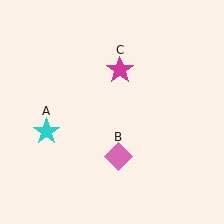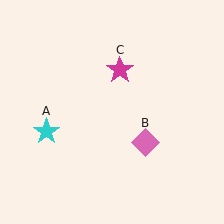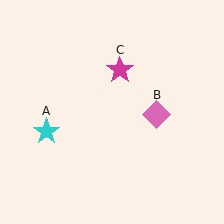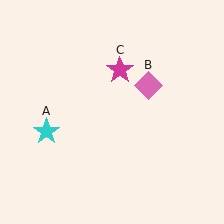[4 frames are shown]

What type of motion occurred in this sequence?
The pink diamond (object B) rotated counterclockwise around the center of the scene.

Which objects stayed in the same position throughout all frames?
Cyan star (object A) and magenta star (object C) remained stationary.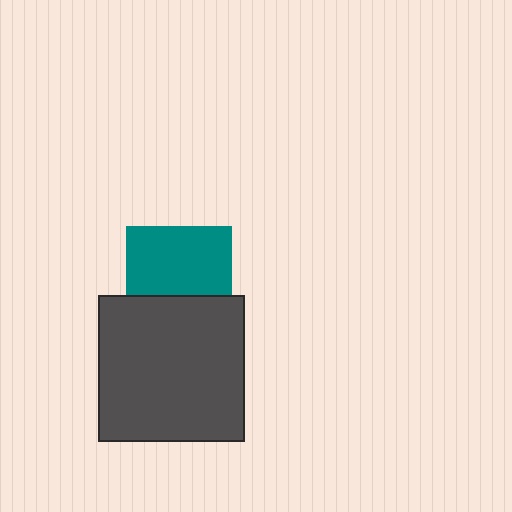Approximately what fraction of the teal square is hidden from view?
Roughly 35% of the teal square is hidden behind the dark gray square.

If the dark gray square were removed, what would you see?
You would see the complete teal square.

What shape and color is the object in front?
The object in front is a dark gray square.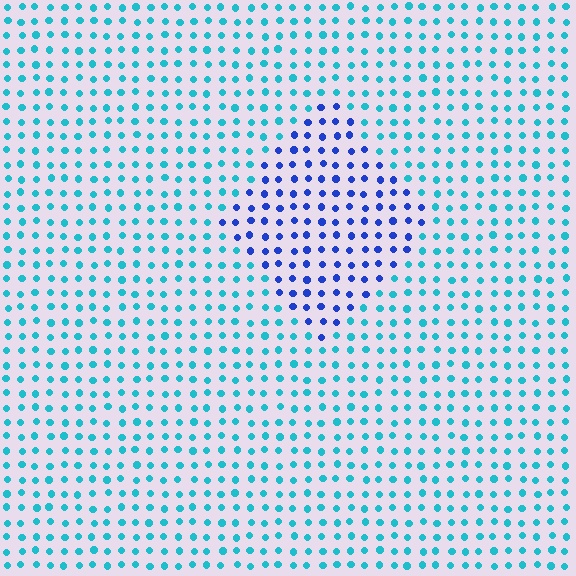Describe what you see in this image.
The image is filled with small cyan elements in a uniform arrangement. A diamond-shaped region is visible where the elements are tinted to a slightly different hue, forming a subtle color boundary.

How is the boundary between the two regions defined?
The boundary is defined purely by a slight shift in hue (about 45 degrees). Spacing, size, and orientation are identical on both sides.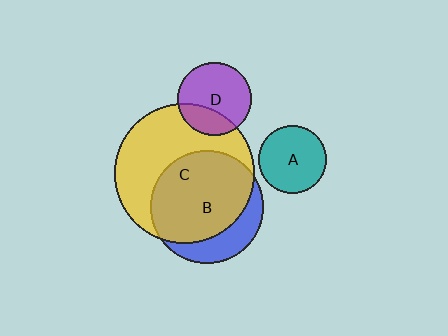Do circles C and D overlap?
Yes.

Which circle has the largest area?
Circle C (yellow).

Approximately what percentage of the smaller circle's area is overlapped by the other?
Approximately 30%.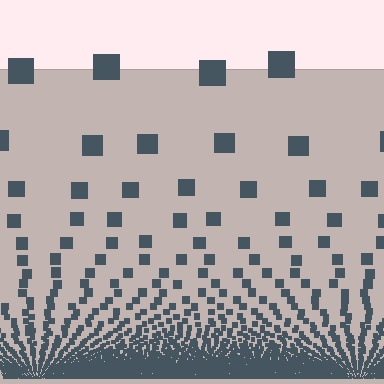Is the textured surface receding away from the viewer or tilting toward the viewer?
The surface appears to tilt toward the viewer. Texture elements get larger and sparser toward the top.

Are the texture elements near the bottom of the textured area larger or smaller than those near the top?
Smaller. The gradient is inverted — elements near the bottom are smaller and denser.